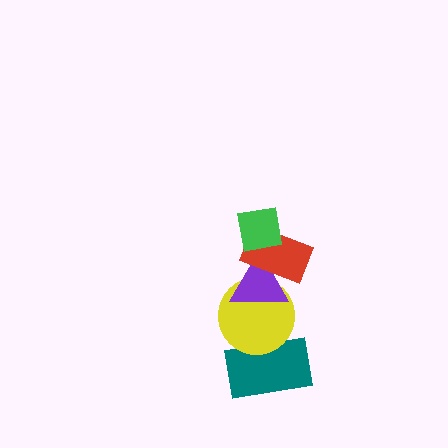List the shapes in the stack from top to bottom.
From top to bottom: the green square, the red rectangle, the purple triangle, the yellow circle, the teal rectangle.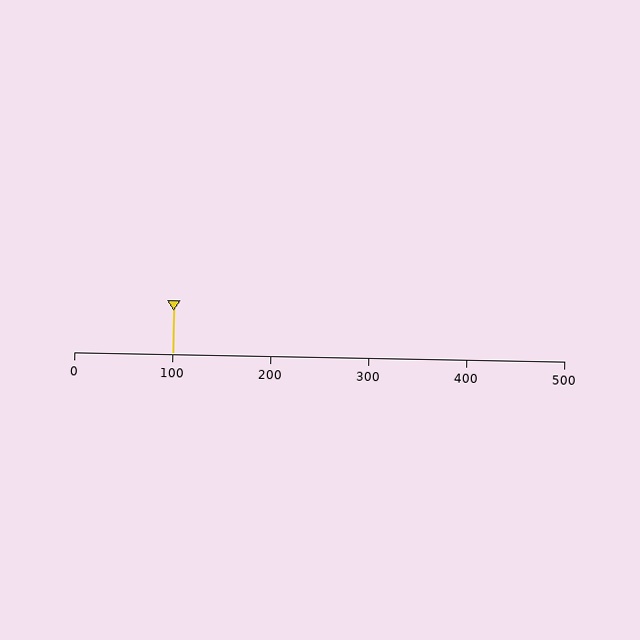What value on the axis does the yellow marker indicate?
The marker indicates approximately 100.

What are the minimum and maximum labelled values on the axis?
The axis runs from 0 to 500.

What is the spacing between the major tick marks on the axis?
The major ticks are spaced 100 apart.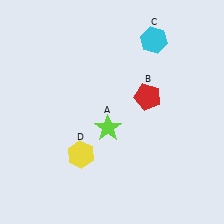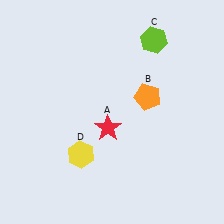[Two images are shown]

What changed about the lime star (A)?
In Image 1, A is lime. In Image 2, it changed to red.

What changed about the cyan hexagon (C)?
In Image 1, C is cyan. In Image 2, it changed to lime.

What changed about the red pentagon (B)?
In Image 1, B is red. In Image 2, it changed to orange.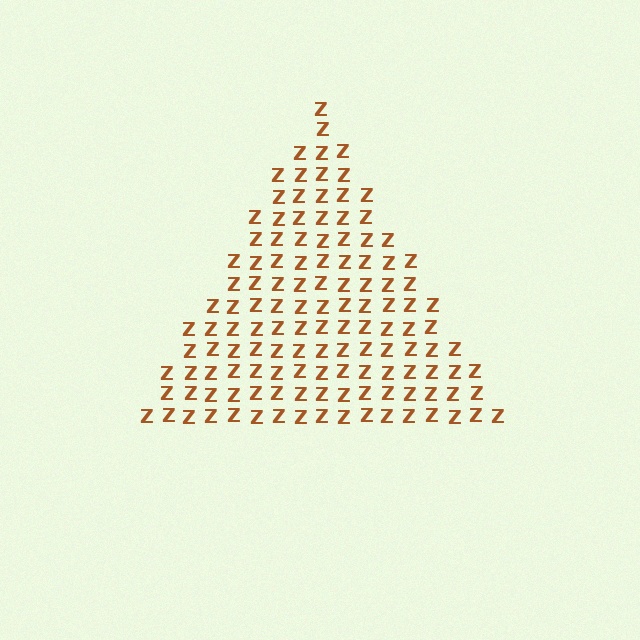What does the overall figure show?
The overall figure shows a triangle.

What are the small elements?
The small elements are letter Z's.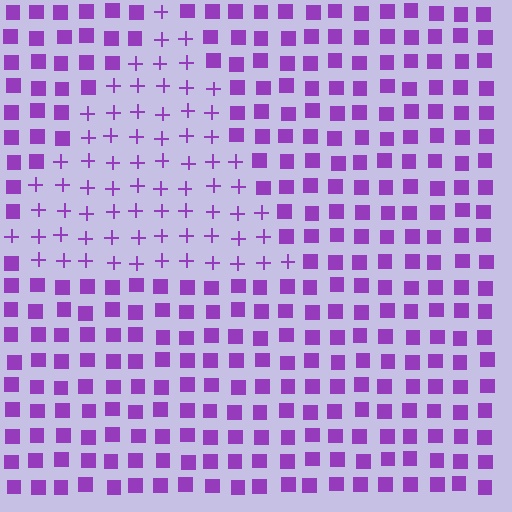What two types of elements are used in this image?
The image uses plus signs inside the triangle region and squares outside it.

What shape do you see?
I see a triangle.